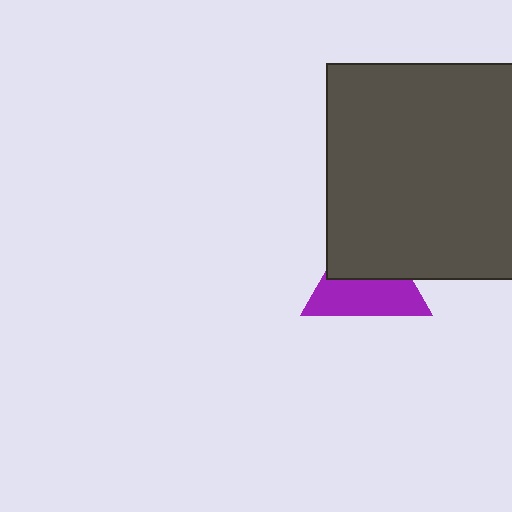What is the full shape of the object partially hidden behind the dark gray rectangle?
The partially hidden object is a purple triangle.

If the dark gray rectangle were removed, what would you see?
You would see the complete purple triangle.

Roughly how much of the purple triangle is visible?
About half of it is visible (roughly 53%).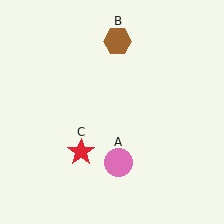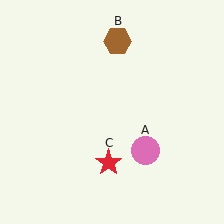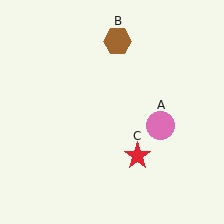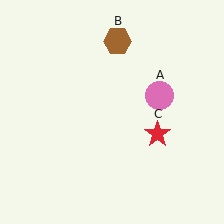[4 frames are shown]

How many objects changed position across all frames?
2 objects changed position: pink circle (object A), red star (object C).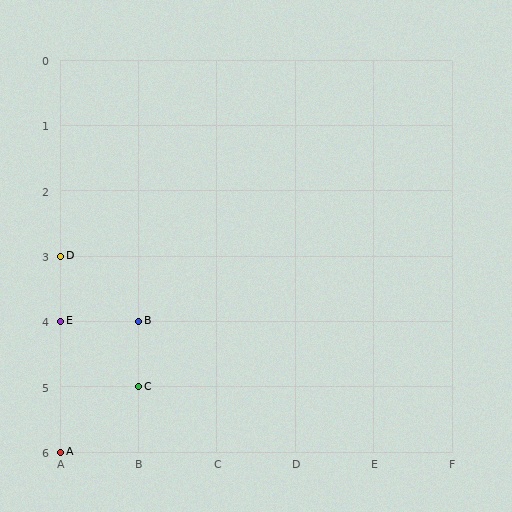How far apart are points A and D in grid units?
Points A and D are 3 rows apart.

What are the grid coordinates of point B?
Point B is at grid coordinates (B, 4).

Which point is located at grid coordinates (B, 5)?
Point C is at (B, 5).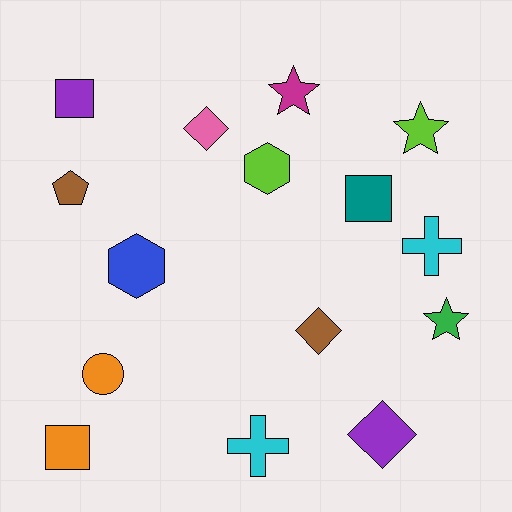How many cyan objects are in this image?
There are 2 cyan objects.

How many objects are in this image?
There are 15 objects.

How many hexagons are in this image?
There are 2 hexagons.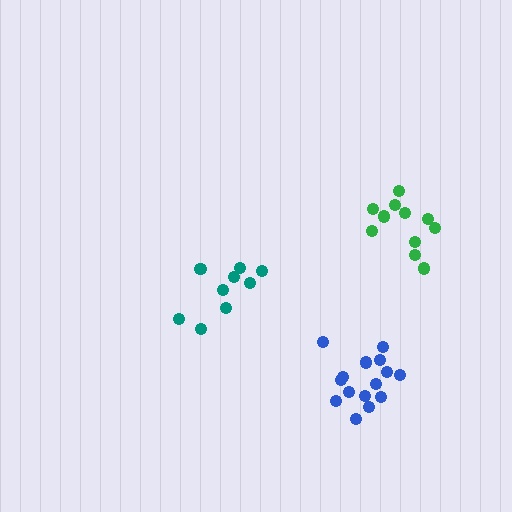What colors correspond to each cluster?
The clusters are colored: blue, teal, green.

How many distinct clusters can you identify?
There are 3 distinct clusters.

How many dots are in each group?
Group 1: 15 dots, Group 2: 9 dots, Group 3: 12 dots (36 total).